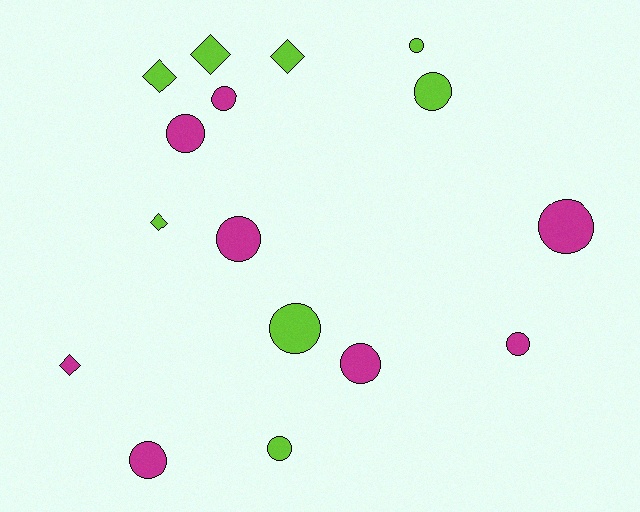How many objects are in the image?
There are 16 objects.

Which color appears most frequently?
Lime, with 8 objects.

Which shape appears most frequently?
Circle, with 11 objects.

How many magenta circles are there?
There are 7 magenta circles.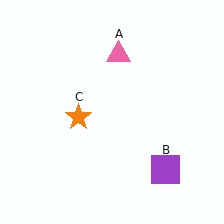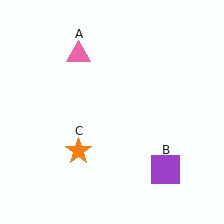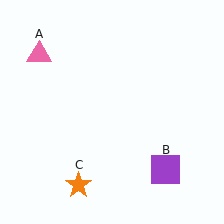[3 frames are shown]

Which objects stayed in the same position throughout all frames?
Purple square (object B) remained stationary.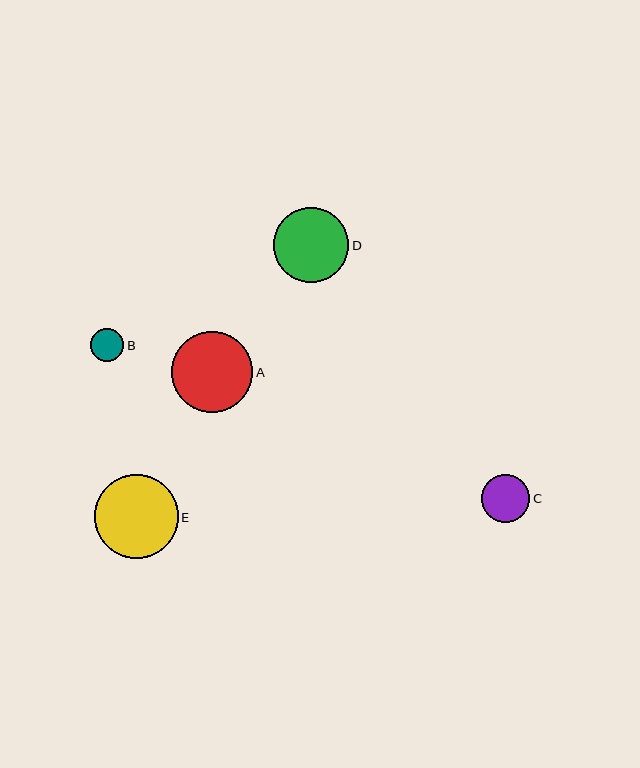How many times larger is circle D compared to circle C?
Circle D is approximately 1.5 times the size of circle C.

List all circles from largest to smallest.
From largest to smallest: E, A, D, C, B.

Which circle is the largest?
Circle E is the largest with a size of approximately 84 pixels.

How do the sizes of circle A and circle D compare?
Circle A and circle D are approximately the same size.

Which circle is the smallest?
Circle B is the smallest with a size of approximately 33 pixels.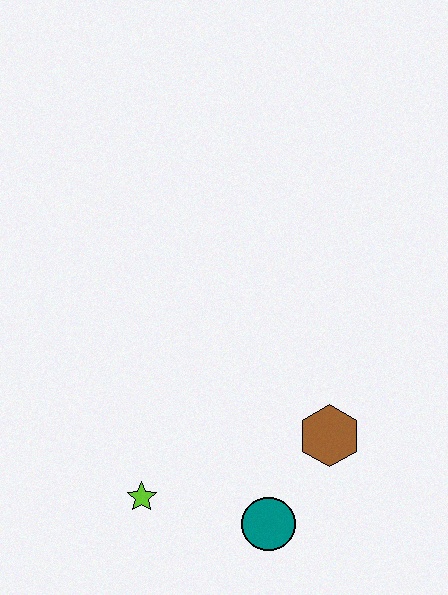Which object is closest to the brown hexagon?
The teal circle is closest to the brown hexagon.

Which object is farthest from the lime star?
The brown hexagon is farthest from the lime star.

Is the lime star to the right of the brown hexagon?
No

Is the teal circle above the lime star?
No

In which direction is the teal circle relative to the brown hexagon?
The teal circle is below the brown hexagon.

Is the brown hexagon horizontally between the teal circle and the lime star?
No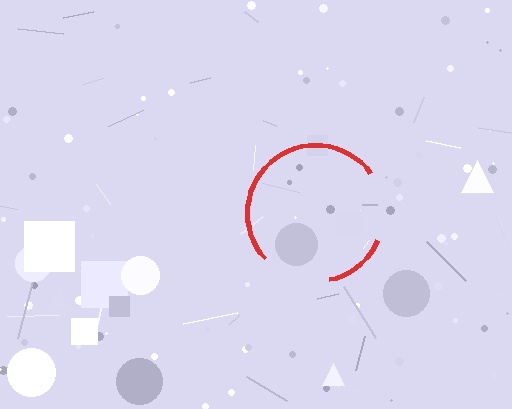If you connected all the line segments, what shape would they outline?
They would outline a circle.